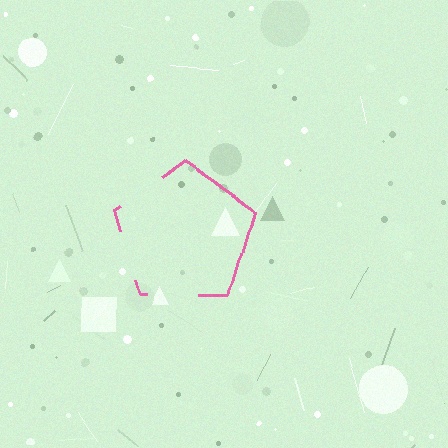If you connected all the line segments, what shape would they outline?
They would outline a pentagon.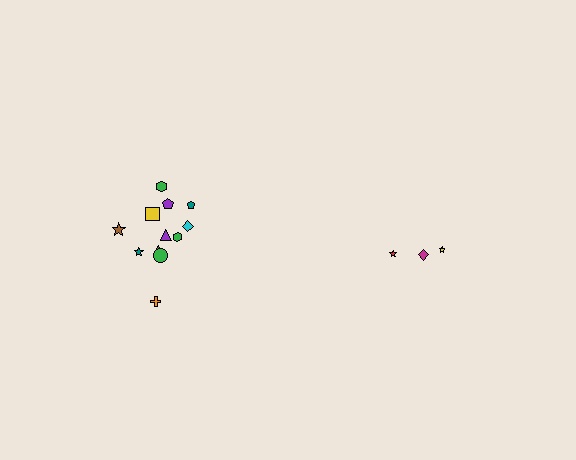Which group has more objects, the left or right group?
The left group.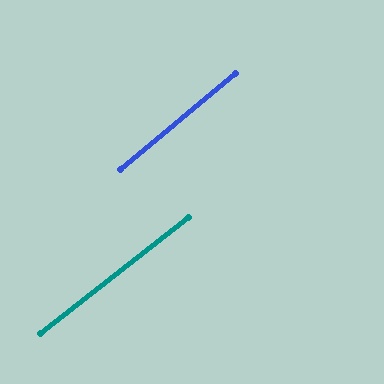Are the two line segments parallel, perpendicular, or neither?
Parallel — their directions differ by only 1.9°.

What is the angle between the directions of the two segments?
Approximately 2 degrees.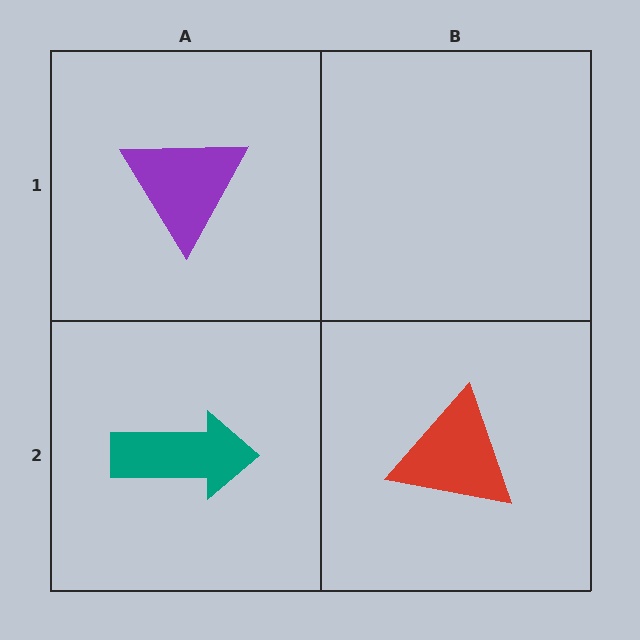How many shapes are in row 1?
1 shape.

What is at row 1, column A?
A purple triangle.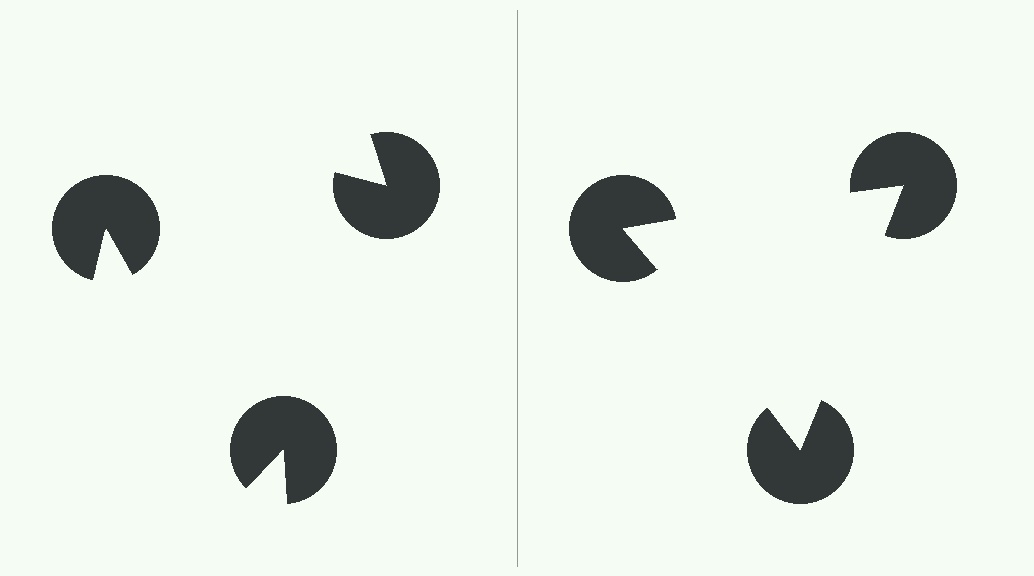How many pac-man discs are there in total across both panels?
6 — 3 on each side.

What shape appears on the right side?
An illusory triangle.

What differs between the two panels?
The pac-man discs are positioned identically on both sides; only the wedge orientations differ. On the right they align to a triangle; on the left they are misaligned.